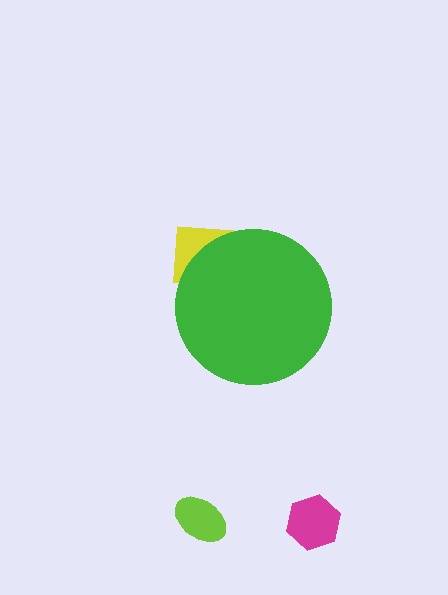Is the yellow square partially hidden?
Yes, the yellow square is partially hidden behind the green circle.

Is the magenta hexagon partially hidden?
No, the magenta hexagon is fully visible.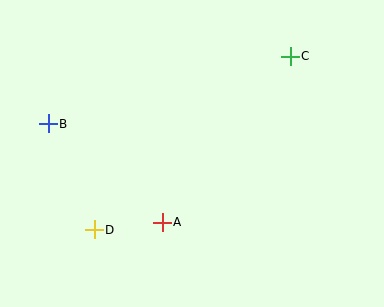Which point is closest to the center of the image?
Point A at (162, 222) is closest to the center.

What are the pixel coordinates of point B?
Point B is at (48, 124).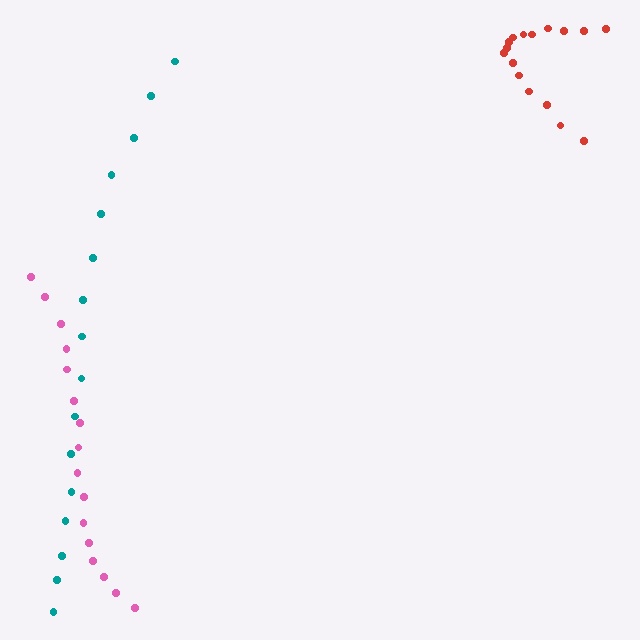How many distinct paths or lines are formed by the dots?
There are 3 distinct paths.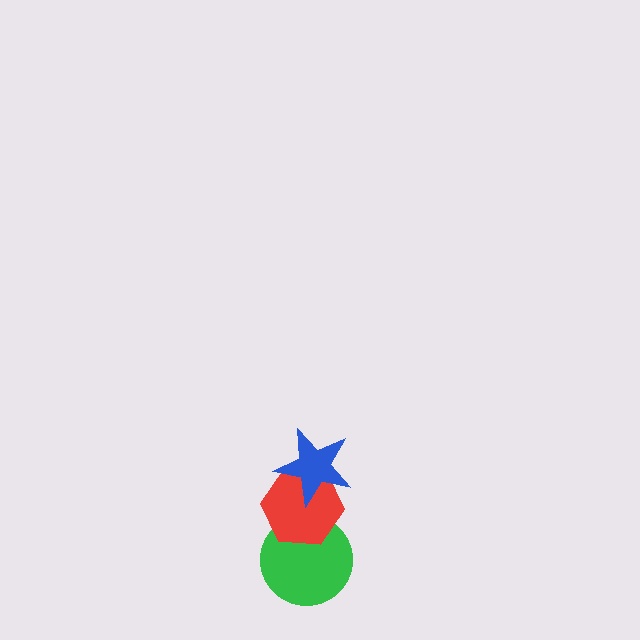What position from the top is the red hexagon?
The red hexagon is 2nd from the top.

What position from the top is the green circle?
The green circle is 3rd from the top.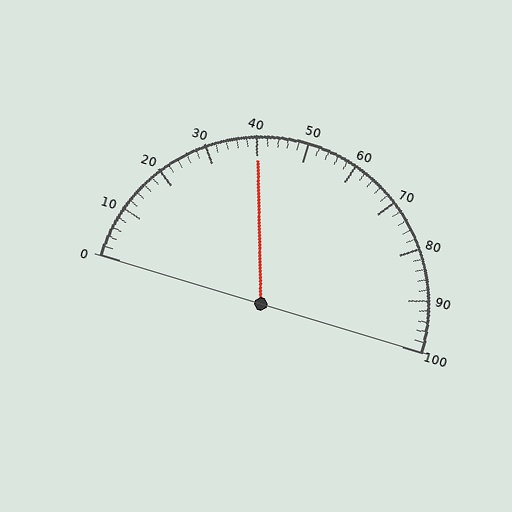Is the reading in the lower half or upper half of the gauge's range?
The reading is in the lower half of the range (0 to 100).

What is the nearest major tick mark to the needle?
The nearest major tick mark is 40.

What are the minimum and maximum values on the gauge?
The gauge ranges from 0 to 100.